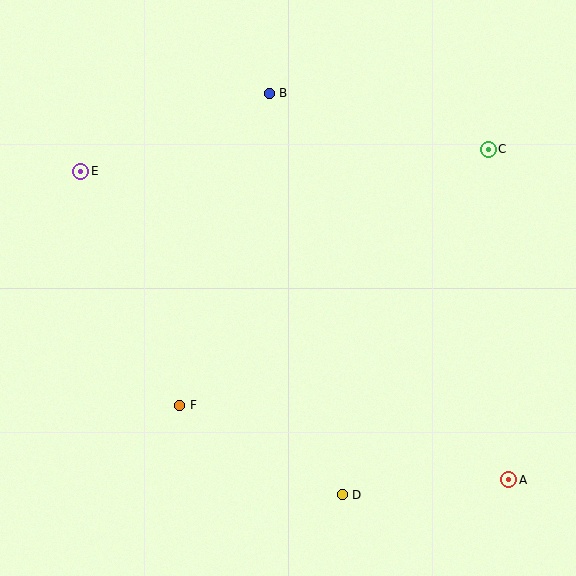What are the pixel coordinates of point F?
Point F is at (180, 405).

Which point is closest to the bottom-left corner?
Point F is closest to the bottom-left corner.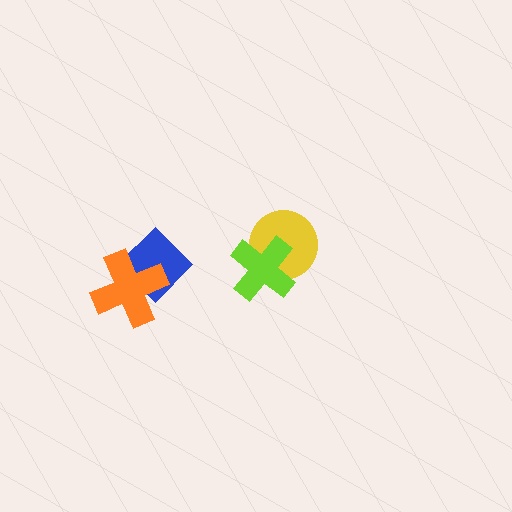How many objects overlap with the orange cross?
1 object overlaps with the orange cross.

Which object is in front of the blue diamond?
The orange cross is in front of the blue diamond.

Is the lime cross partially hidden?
No, no other shape covers it.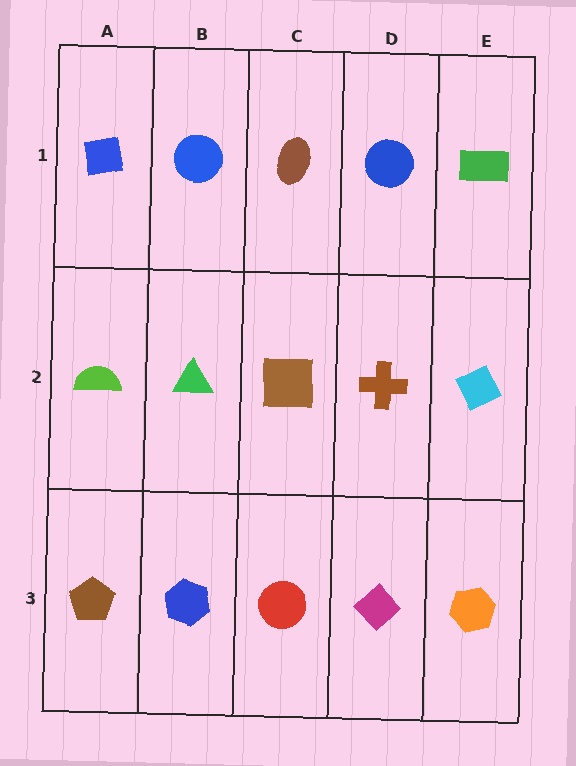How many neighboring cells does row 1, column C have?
3.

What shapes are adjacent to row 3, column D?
A brown cross (row 2, column D), a red circle (row 3, column C), an orange hexagon (row 3, column E).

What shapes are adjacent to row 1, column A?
A lime semicircle (row 2, column A), a blue circle (row 1, column B).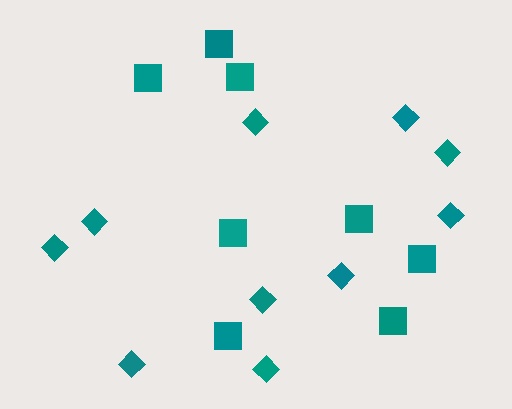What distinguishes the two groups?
There are 2 groups: one group of diamonds (10) and one group of squares (8).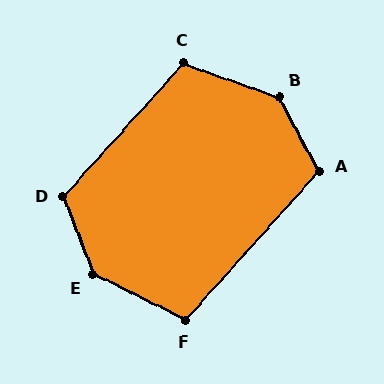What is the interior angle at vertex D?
Approximately 117 degrees (obtuse).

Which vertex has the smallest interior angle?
F, at approximately 105 degrees.